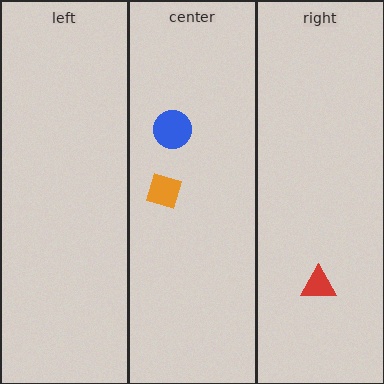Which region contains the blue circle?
The center region.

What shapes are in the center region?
The blue circle, the orange diamond.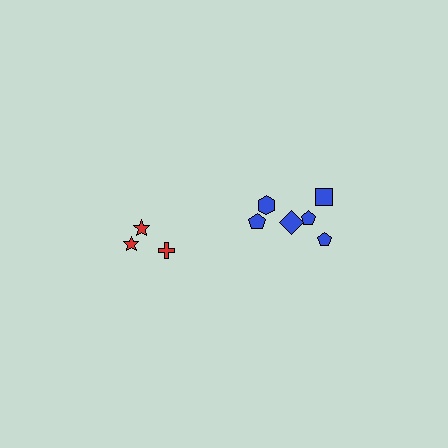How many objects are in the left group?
There are 3 objects.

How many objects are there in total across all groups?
There are 9 objects.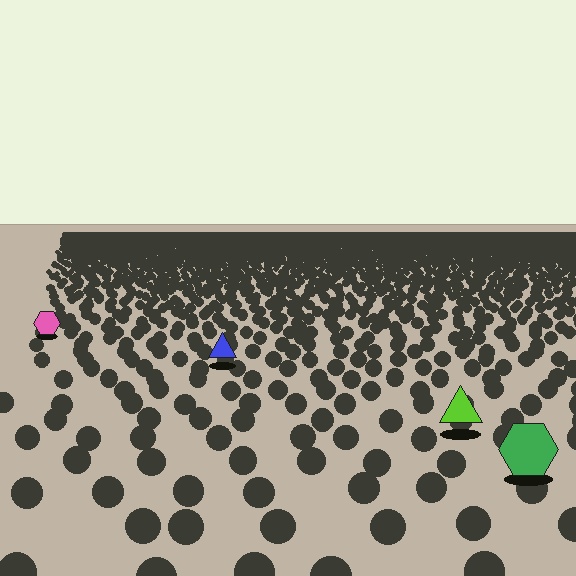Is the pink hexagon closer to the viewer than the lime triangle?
No. The lime triangle is closer — you can tell from the texture gradient: the ground texture is coarser near it.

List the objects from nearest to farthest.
From nearest to farthest: the green hexagon, the lime triangle, the blue triangle, the pink hexagon.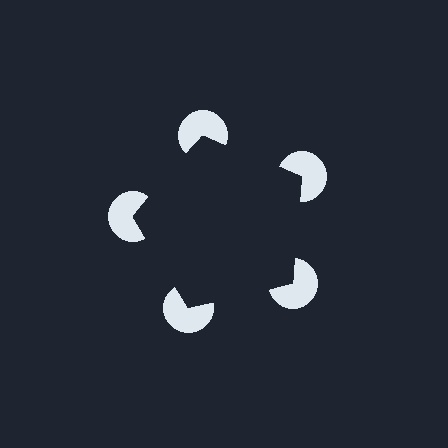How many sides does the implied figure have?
5 sides.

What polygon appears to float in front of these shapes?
An illusory pentagon — its edges are inferred from the aligned wedge cuts in the pac-man discs, not physically drawn.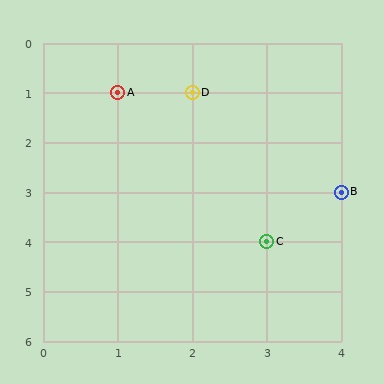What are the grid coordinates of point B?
Point B is at grid coordinates (4, 3).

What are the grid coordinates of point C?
Point C is at grid coordinates (3, 4).